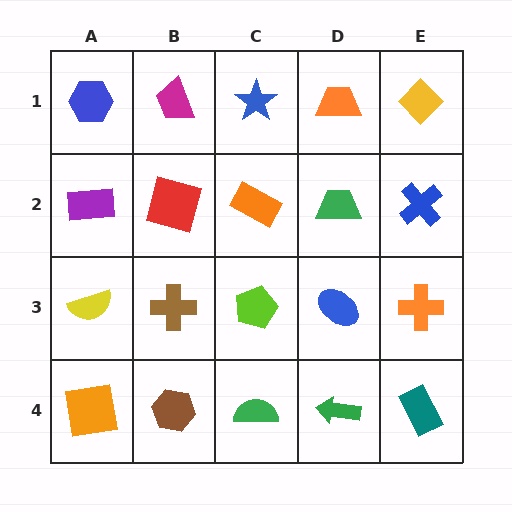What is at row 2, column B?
A red square.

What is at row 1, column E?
A yellow diamond.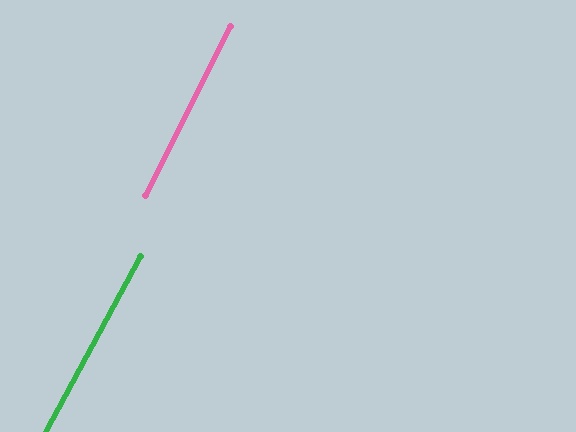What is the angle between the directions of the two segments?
Approximately 2 degrees.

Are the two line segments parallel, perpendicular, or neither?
Parallel — their directions differ by only 1.7°.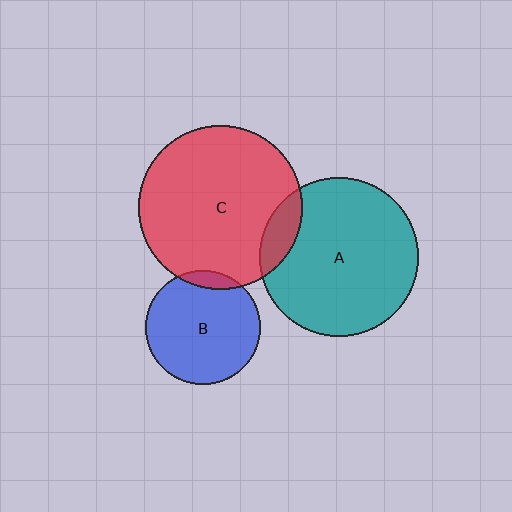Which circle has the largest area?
Circle C (red).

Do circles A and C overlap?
Yes.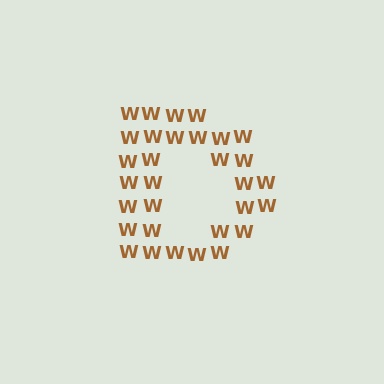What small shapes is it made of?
It is made of small letter W's.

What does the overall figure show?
The overall figure shows the letter D.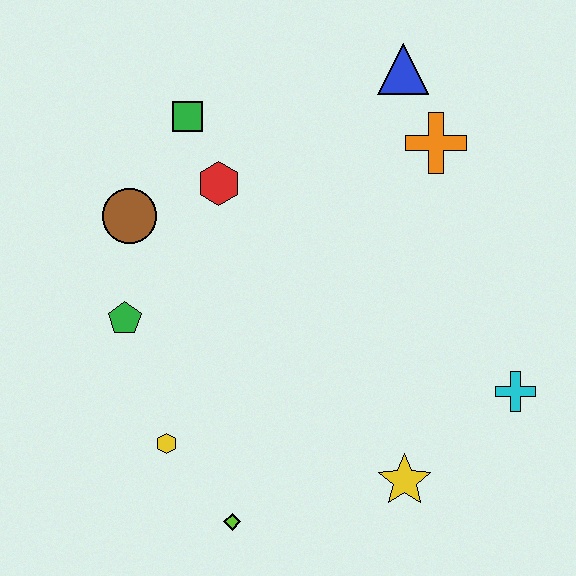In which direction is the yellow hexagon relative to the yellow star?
The yellow hexagon is to the left of the yellow star.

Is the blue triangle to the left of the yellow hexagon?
No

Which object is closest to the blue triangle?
The orange cross is closest to the blue triangle.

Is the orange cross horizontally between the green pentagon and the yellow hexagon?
No